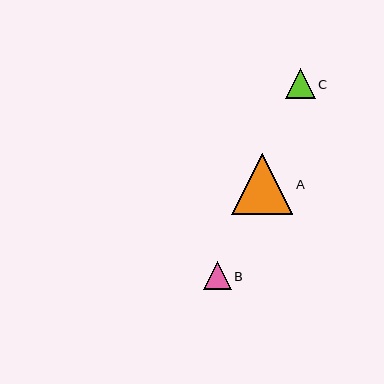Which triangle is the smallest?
Triangle B is the smallest with a size of approximately 28 pixels.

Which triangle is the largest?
Triangle A is the largest with a size of approximately 61 pixels.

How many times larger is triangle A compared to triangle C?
Triangle A is approximately 2.1 times the size of triangle C.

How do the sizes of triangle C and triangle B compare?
Triangle C and triangle B are approximately the same size.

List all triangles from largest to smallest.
From largest to smallest: A, C, B.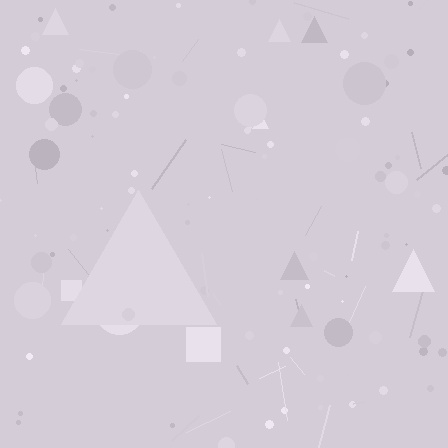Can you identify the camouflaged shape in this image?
The camouflaged shape is a triangle.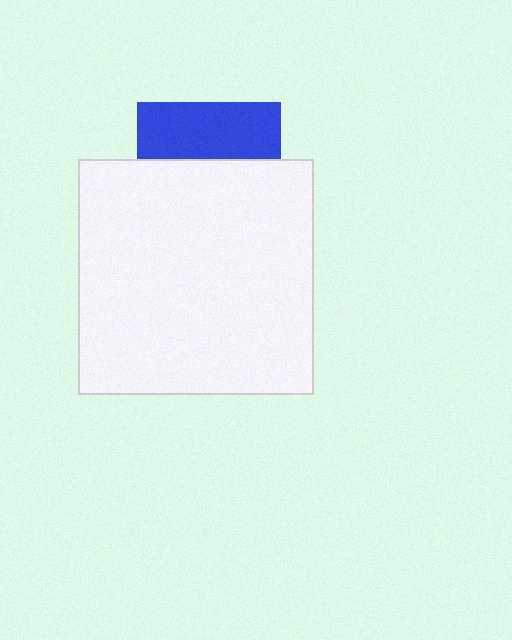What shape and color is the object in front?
The object in front is a white square.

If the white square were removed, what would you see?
You would see the complete blue square.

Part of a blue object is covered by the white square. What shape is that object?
It is a square.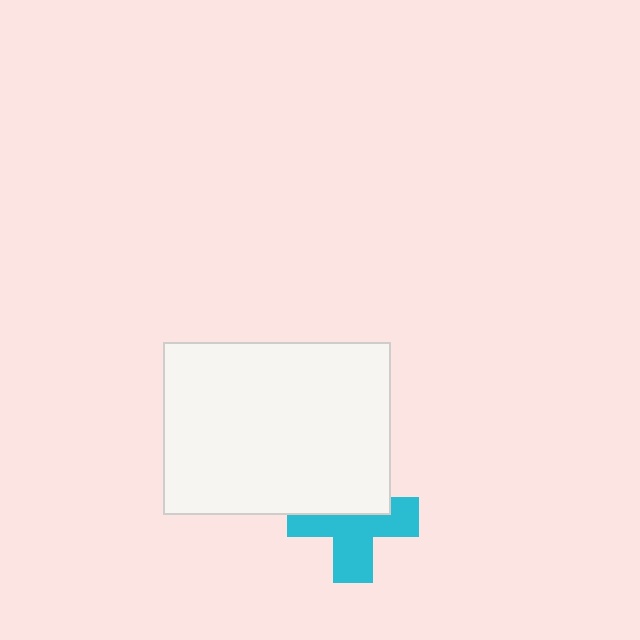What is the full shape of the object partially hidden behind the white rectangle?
The partially hidden object is a cyan cross.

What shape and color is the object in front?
The object in front is a white rectangle.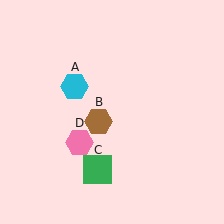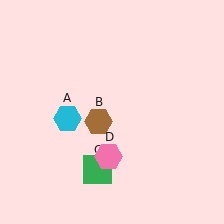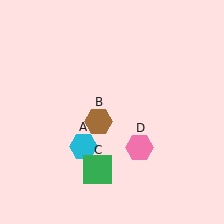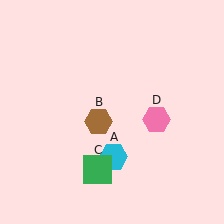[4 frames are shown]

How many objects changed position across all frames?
2 objects changed position: cyan hexagon (object A), pink hexagon (object D).